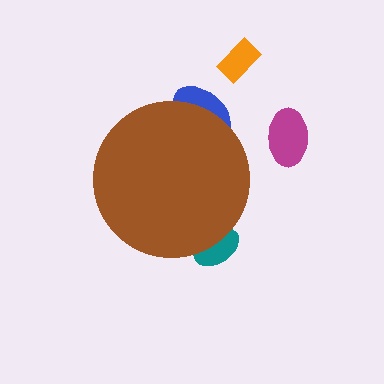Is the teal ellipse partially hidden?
Yes, the teal ellipse is partially hidden behind the brown circle.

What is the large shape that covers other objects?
A brown circle.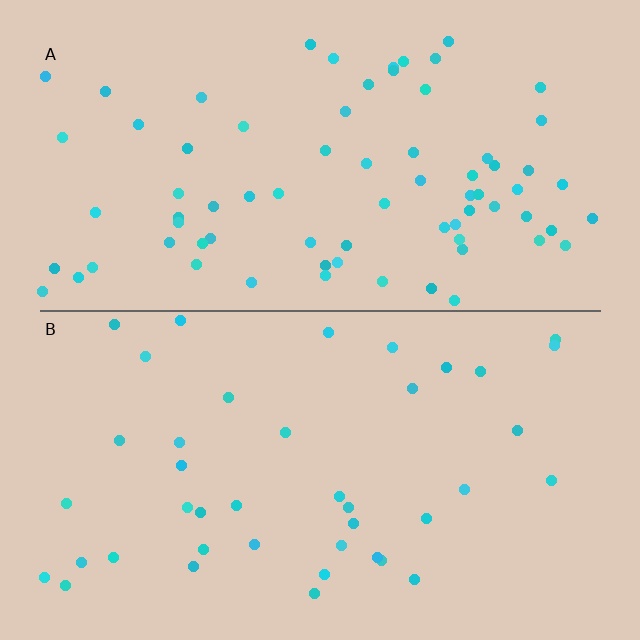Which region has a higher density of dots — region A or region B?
A (the top).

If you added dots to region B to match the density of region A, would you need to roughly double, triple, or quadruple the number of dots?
Approximately double.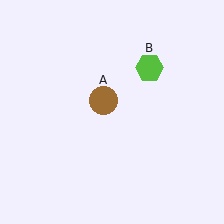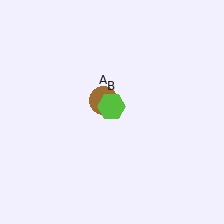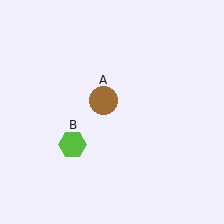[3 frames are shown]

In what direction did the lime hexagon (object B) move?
The lime hexagon (object B) moved down and to the left.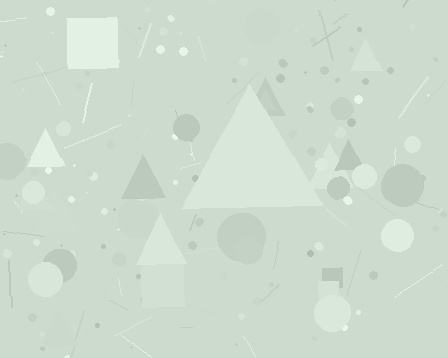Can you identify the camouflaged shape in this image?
The camouflaged shape is a triangle.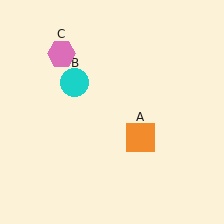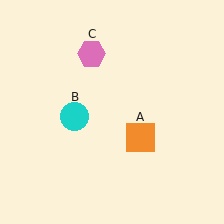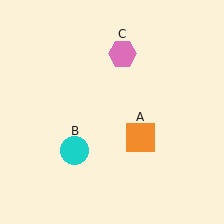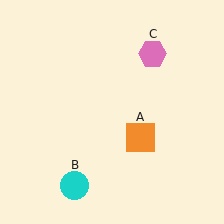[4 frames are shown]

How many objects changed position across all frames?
2 objects changed position: cyan circle (object B), pink hexagon (object C).